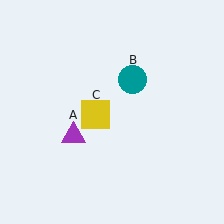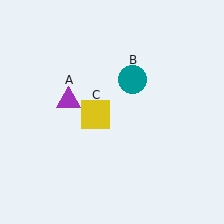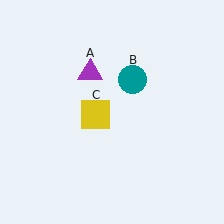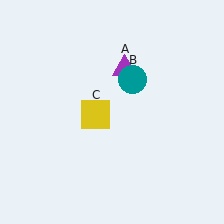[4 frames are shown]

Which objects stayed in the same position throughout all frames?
Teal circle (object B) and yellow square (object C) remained stationary.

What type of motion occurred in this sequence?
The purple triangle (object A) rotated clockwise around the center of the scene.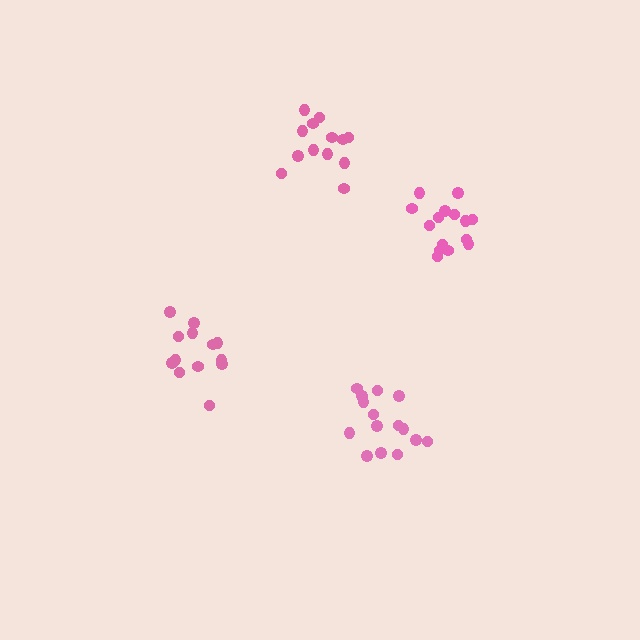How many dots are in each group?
Group 1: 13 dots, Group 2: 15 dots, Group 3: 13 dots, Group 4: 15 dots (56 total).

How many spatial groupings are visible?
There are 4 spatial groupings.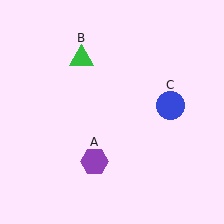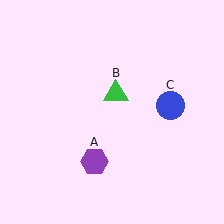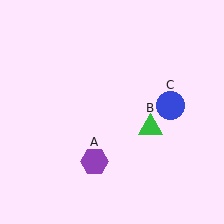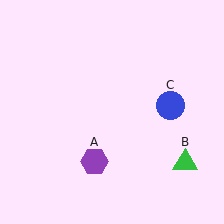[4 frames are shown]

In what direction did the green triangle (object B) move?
The green triangle (object B) moved down and to the right.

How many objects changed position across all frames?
1 object changed position: green triangle (object B).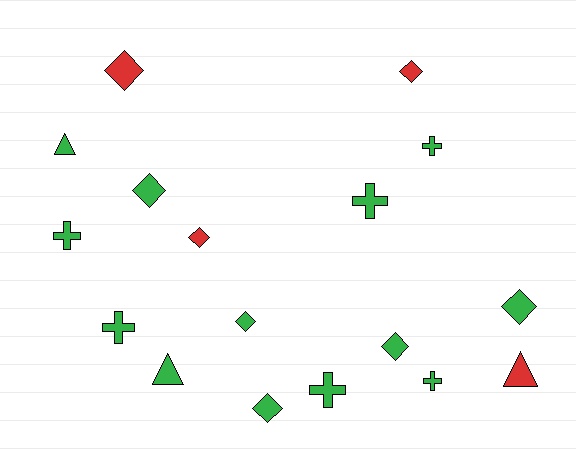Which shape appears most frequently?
Diamond, with 8 objects.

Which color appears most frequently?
Green, with 13 objects.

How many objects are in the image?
There are 17 objects.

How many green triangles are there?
There are 2 green triangles.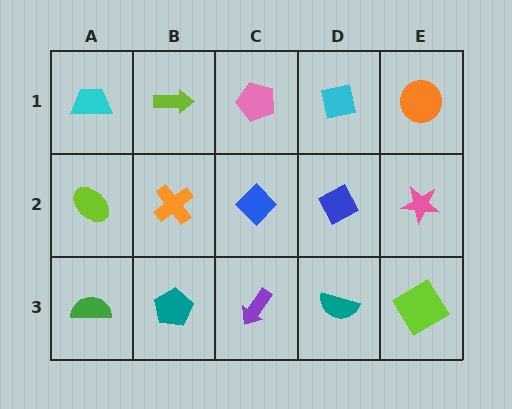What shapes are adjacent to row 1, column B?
An orange cross (row 2, column B), a cyan trapezoid (row 1, column A), a pink pentagon (row 1, column C).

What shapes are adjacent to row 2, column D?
A cyan square (row 1, column D), a teal semicircle (row 3, column D), a blue diamond (row 2, column C), a pink star (row 2, column E).